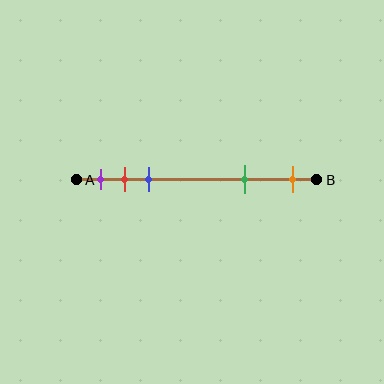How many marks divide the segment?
There are 5 marks dividing the segment.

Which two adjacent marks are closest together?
The red and blue marks are the closest adjacent pair.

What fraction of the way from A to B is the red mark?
The red mark is approximately 20% (0.2) of the way from A to B.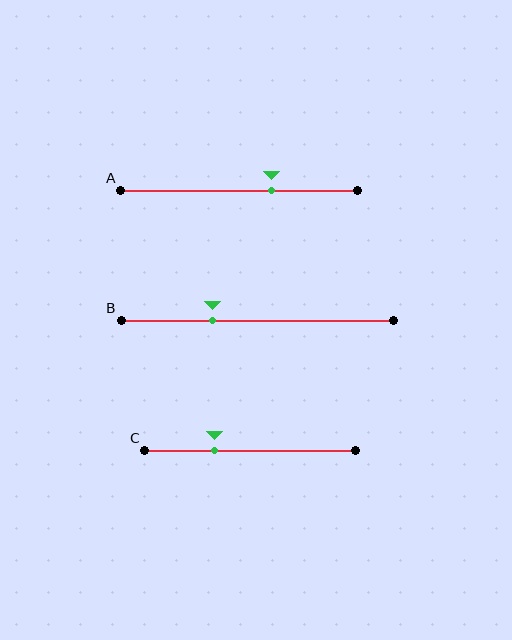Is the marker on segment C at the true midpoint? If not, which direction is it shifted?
No, the marker on segment C is shifted to the left by about 17% of the segment length.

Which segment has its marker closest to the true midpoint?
Segment A has its marker closest to the true midpoint.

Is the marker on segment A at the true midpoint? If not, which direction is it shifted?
No, the marker on segment A is shifted to the right by about 14% of the segment length.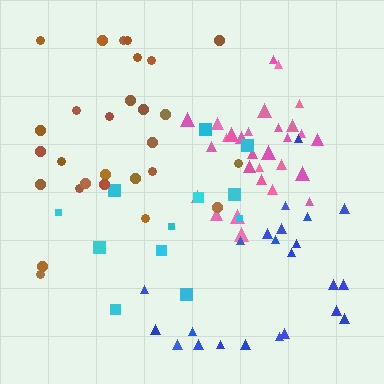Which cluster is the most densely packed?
Pink.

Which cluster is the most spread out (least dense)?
Cyan.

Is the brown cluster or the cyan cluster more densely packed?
Brown.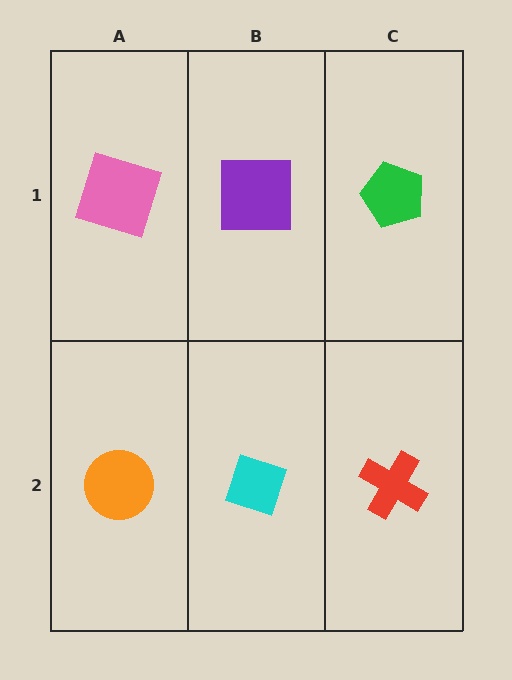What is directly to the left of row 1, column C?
A purple square.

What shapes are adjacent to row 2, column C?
A green pentagon (row 1, column C), a cyan diamond (row 2, column B).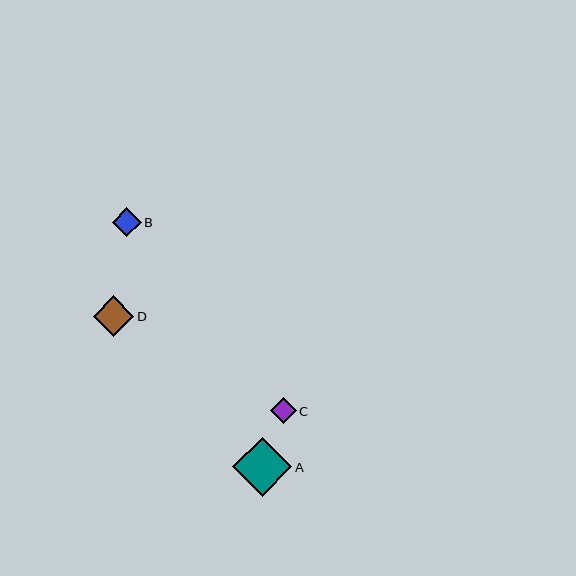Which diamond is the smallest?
Diamond C is the smallest with a size of approximately 26 pixels.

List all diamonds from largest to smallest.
From largest to smallest: A, D, B, C.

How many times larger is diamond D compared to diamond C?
Diamond D is approximately 1.6 times the size of diamond C.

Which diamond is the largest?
Diamond A is the largest with a size of approximately 59 pixels.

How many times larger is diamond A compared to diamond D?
Diamond A is approximately 1.4 times the size of diamond D.